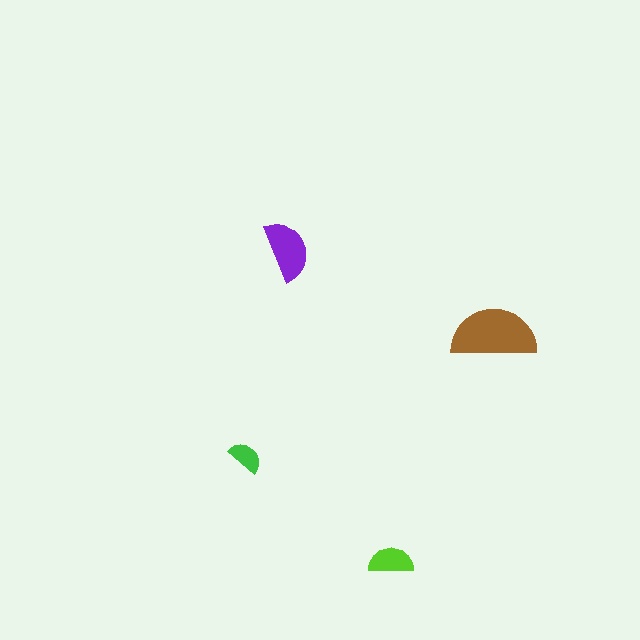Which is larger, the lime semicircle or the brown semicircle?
The brown one.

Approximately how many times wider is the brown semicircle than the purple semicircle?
About 1.5 times wider.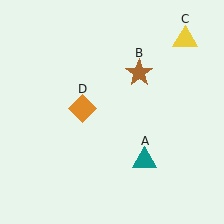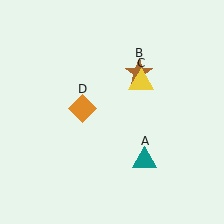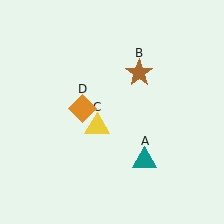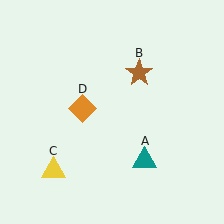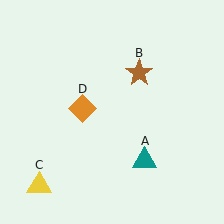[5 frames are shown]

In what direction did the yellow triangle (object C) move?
The yellow triangle (object C) moved down and to the left.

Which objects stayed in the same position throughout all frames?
Teal triangle (object A) and brown star (object B) and orange diamond (object D) remained stationary.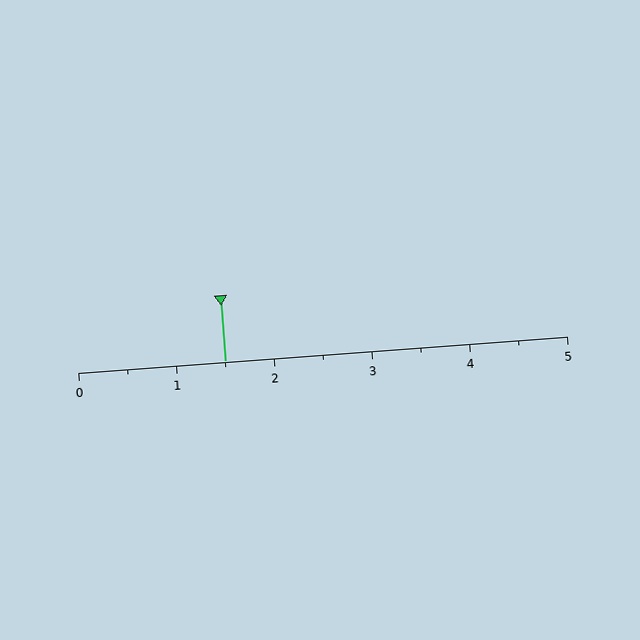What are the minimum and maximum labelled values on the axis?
The axis runs from 0 to 5.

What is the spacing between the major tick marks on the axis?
The major ticks are spaced 1 apart.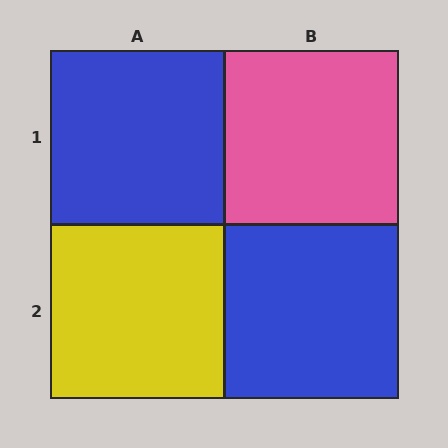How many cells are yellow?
1 cell is yellow.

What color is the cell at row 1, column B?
Pink.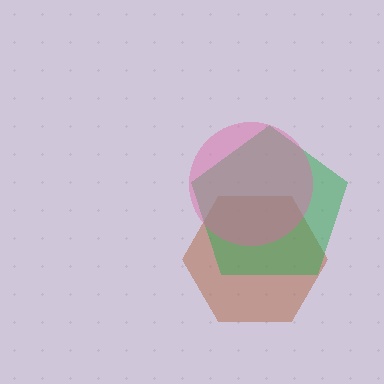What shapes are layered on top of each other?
The layered shapes are: a brown hexagon, a green pentagon, a pink circle.